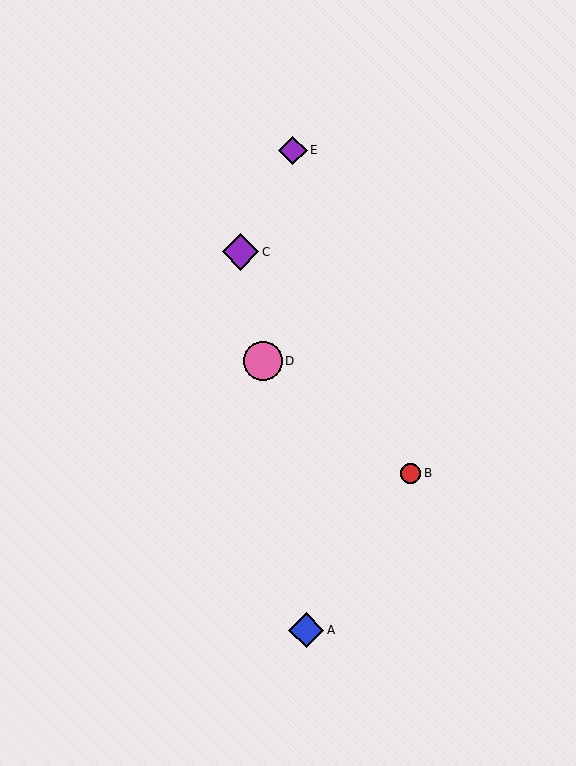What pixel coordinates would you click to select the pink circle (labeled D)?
Click at (263, 361) to select the pink circle D.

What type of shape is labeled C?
Shape C is a purple diamond.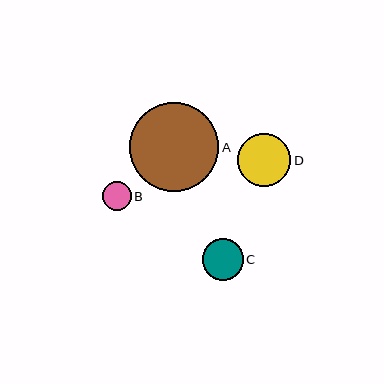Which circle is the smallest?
Circle B is the smallest with a size of approximately 29 pixels.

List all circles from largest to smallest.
From largest to smallest: A, D, C, B.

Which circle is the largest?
Circle A is the largest with a size of approximately 89 pixels.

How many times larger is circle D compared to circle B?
Circle D is approximately 1.8 times the size of circle B.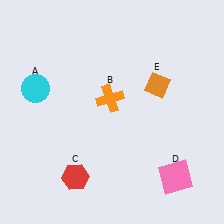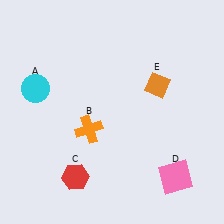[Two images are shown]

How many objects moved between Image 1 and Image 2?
1 object moved between the two images.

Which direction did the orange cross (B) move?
The orange cross (B) moved down.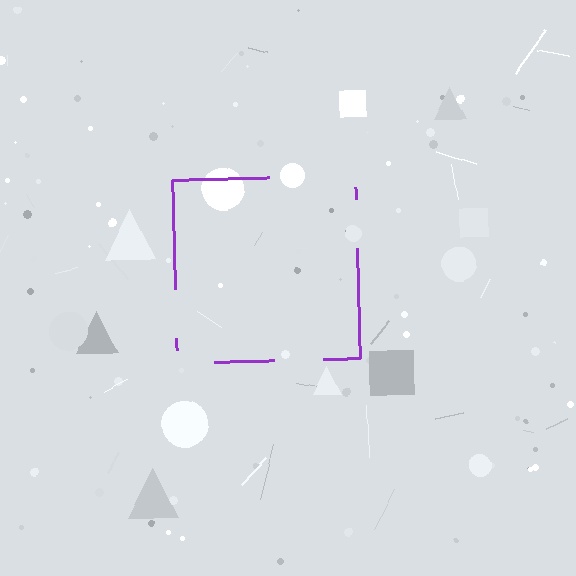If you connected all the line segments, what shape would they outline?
They would outline a square.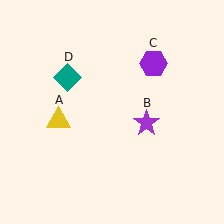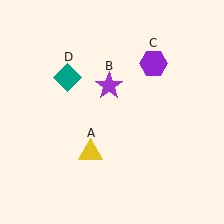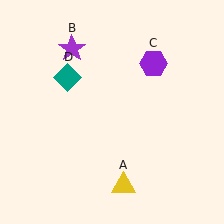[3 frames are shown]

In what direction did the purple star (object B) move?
The purple star (object B) moved up and to the left.